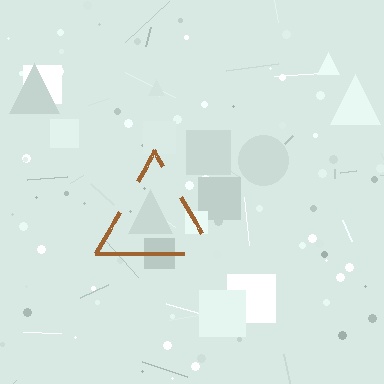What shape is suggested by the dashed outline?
The dashed outline suggests a triangle.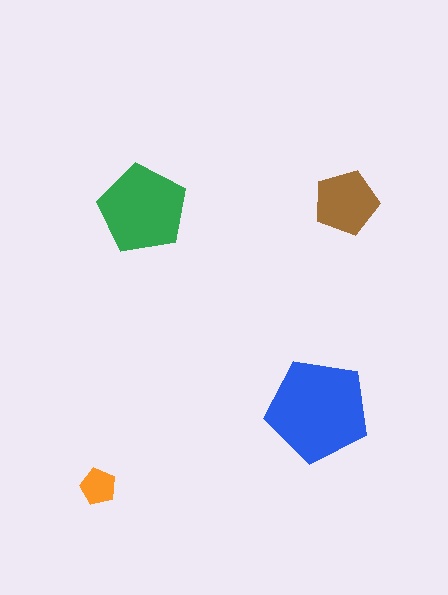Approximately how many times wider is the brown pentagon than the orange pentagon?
About 2 times wider.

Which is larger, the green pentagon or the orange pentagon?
The green one.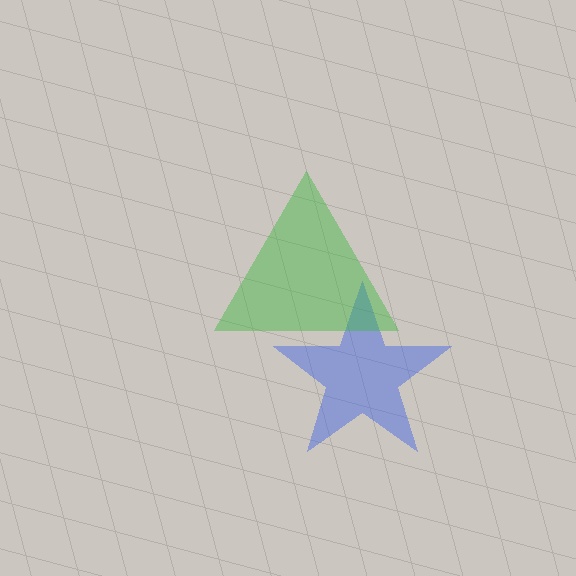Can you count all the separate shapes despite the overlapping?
Yes, there are 2 separate shapes.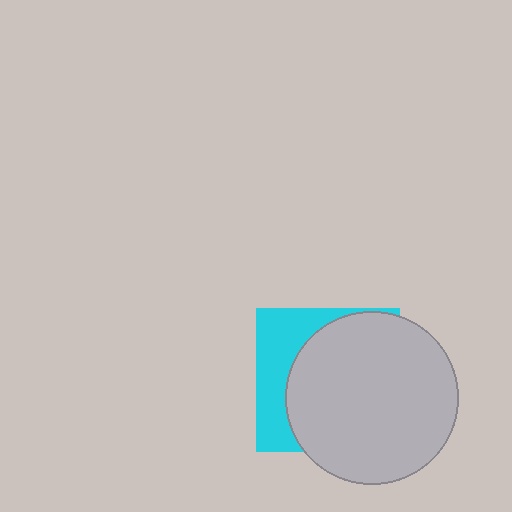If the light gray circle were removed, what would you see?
You would see the complete cyan square.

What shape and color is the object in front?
The object in front is a light gray circle.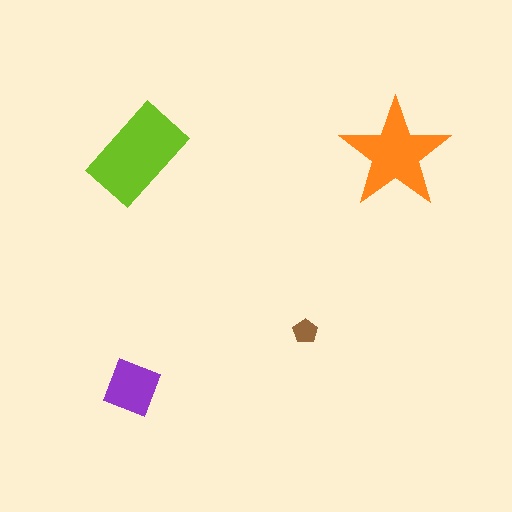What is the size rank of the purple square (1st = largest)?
3rd.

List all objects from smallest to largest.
The brown pentagon, the purple square, the orange star, the lime rectangle.